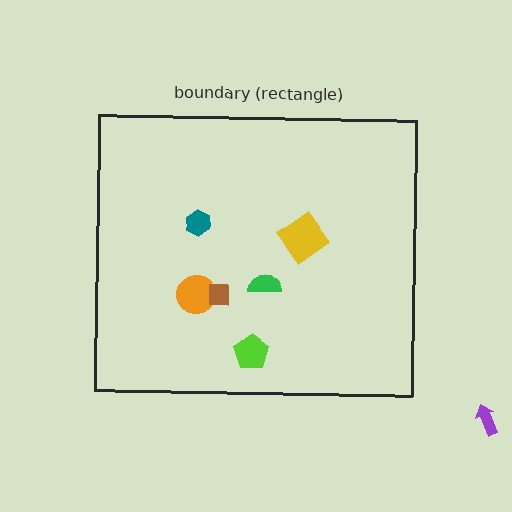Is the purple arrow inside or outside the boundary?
Outside.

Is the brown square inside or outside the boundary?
Inside.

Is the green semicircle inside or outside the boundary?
Inside.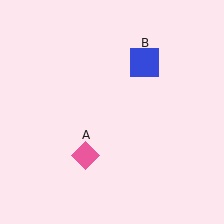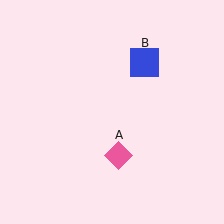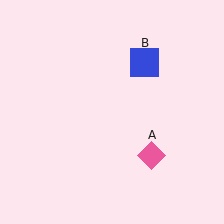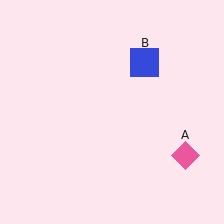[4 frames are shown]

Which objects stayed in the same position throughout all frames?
Blue square (object B) remained stationary.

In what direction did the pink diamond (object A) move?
The pink diamond (object A) moved right.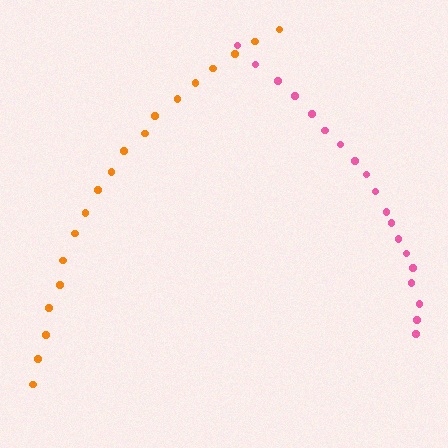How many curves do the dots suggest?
There are 2 distinct paths.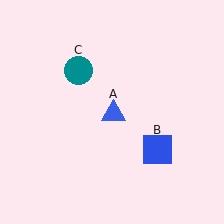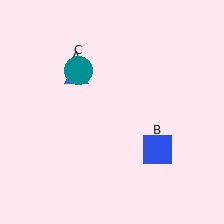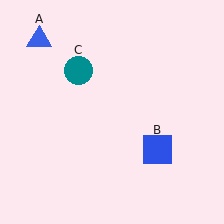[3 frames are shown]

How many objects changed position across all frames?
1 object changed position: blue triangle (object A).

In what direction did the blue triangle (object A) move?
The blue triangle (object A) moved up and to the left.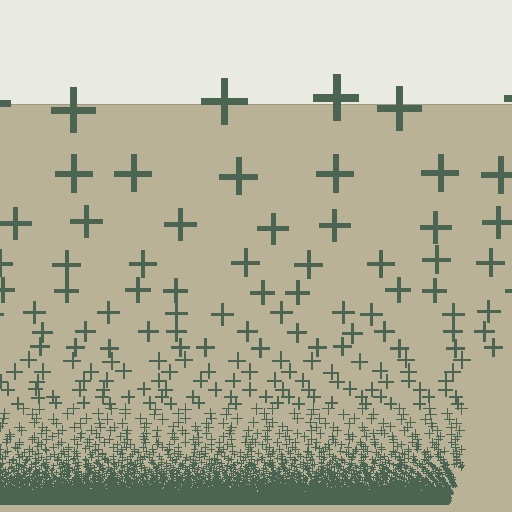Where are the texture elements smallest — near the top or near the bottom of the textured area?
Near the bottom.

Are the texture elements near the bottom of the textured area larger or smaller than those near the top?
Smaller. The gradient is inverted — elements near the bottom are smaller and denser.